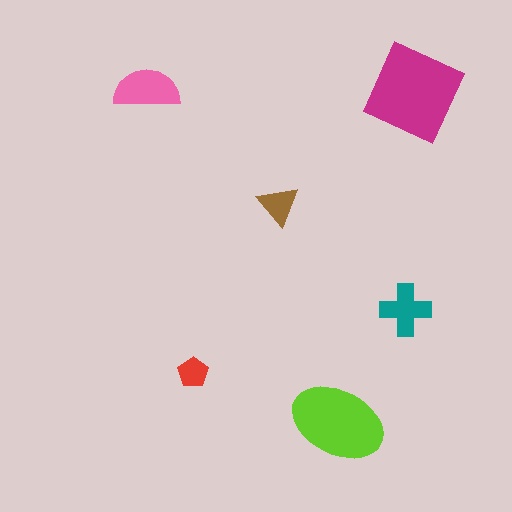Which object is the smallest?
The red pentagon.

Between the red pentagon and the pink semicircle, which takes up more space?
The pink semicircle.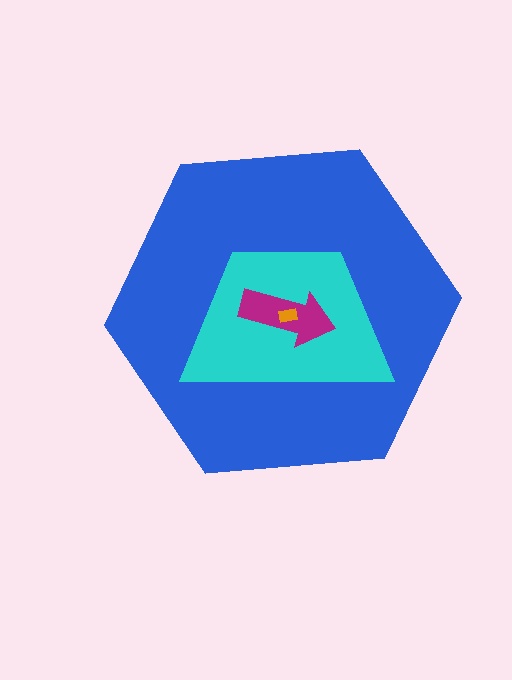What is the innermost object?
The orange rectangle.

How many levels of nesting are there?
4.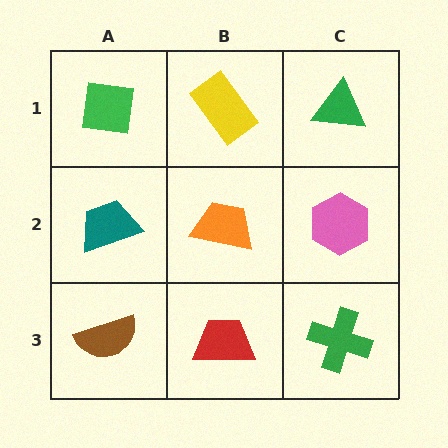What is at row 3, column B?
A red trapezoid.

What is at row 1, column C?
A green triangle.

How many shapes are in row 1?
3 shapes.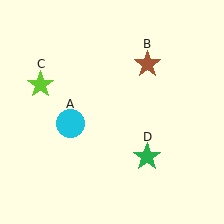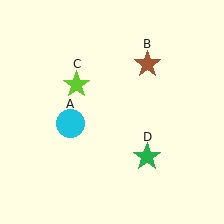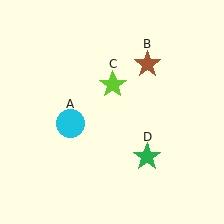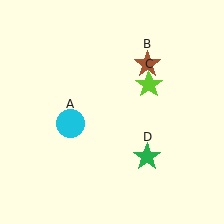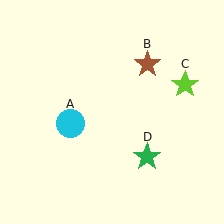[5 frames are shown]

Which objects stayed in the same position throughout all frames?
Cyan circle (object A) and brown star (object B) and green star (object D) remained stationary.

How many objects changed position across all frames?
1 object changed position: lime star (object C).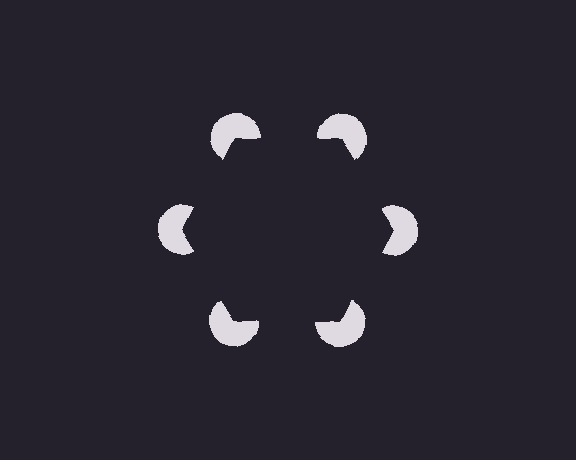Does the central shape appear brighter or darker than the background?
It typically appears slightly darker than the background, even though no actual brightness change is drawn.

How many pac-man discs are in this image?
There are 6 — one at each vertex of the illusory hexagon.